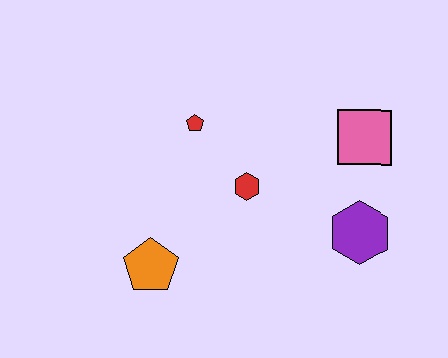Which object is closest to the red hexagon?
The red pentagon is closest to the red hexagon.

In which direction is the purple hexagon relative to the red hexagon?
The purple hexagon is to the right of the red hexagon.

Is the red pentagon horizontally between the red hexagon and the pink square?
No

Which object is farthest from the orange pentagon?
The pink square is farthest from the orange pentagon.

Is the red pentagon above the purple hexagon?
Yes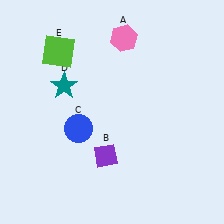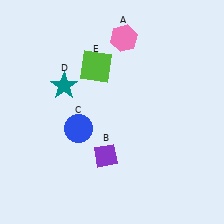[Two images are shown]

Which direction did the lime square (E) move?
The lime square (E) moved right.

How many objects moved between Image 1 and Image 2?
1 object moved between the two images.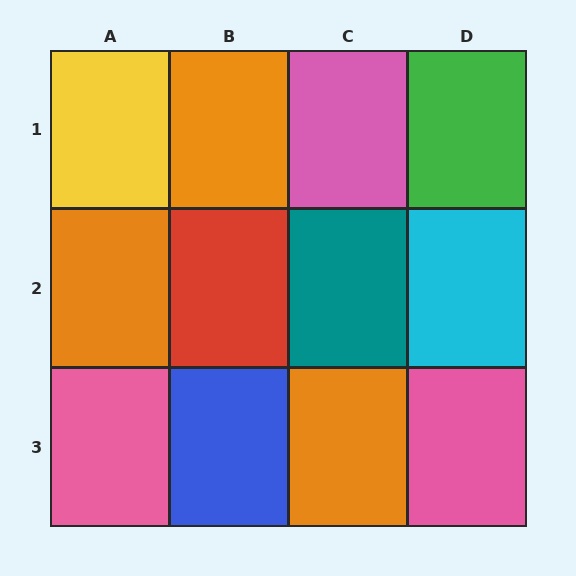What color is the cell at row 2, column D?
Cyan.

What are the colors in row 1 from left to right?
Yellow, orange, pink, green.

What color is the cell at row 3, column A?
Pink.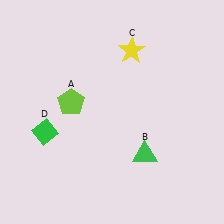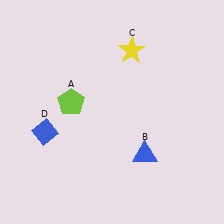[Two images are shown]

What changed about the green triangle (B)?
In Image 1, B is green. In Image 2, it changed to blue.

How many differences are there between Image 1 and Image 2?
There are 2 differences between the two images.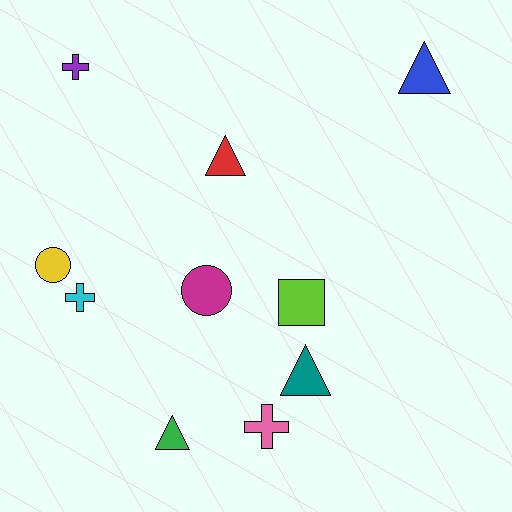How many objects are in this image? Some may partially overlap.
There are 10 objects.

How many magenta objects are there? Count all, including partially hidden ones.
There is 1 magenta object.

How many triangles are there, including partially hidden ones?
There are 4 triangles.